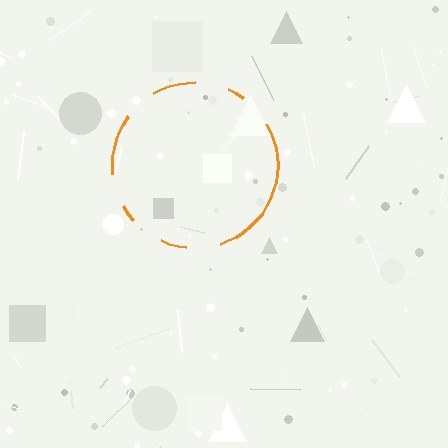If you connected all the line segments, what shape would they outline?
They would outline a circle.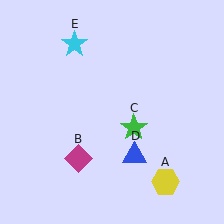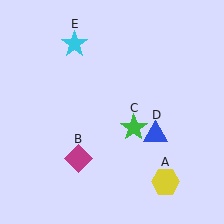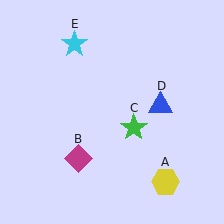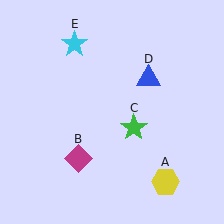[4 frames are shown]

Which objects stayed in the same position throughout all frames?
Yellow hexagon (object A) and magenta diamond (object B) and green star (object C) and cyan star (object E) remained stationary.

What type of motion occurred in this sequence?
The blue triangle (object D) rotated counterclockwise around the center of the scene.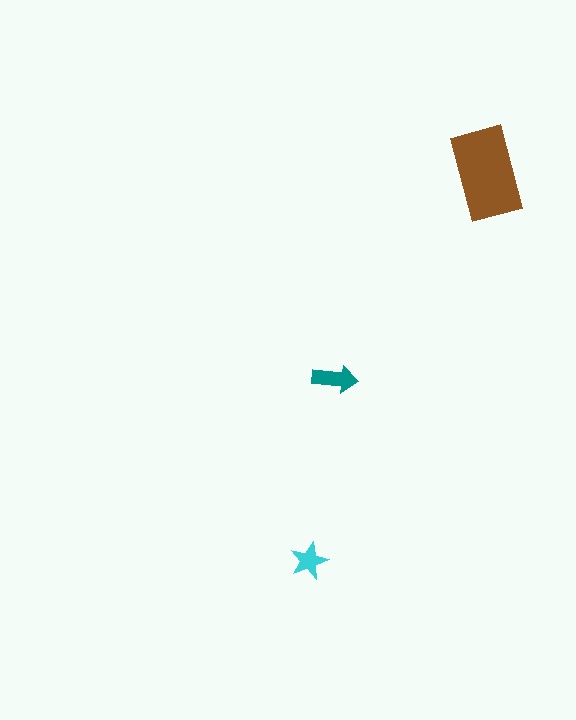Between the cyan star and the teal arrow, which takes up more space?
The teal arrow.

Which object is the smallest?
The cyan star.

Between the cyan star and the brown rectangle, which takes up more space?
The brown rectangle.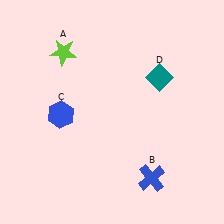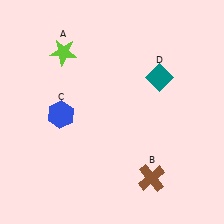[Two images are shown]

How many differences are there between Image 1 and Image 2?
There is 1 difference between the two images.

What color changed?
The cross (B) changed from blue in Image 1 to brown in Image 2.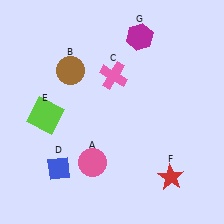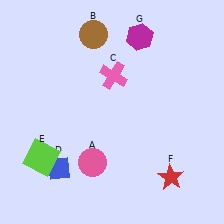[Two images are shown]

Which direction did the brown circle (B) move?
The brown circle (B) moved up.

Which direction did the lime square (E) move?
The lime square (E) moved down.